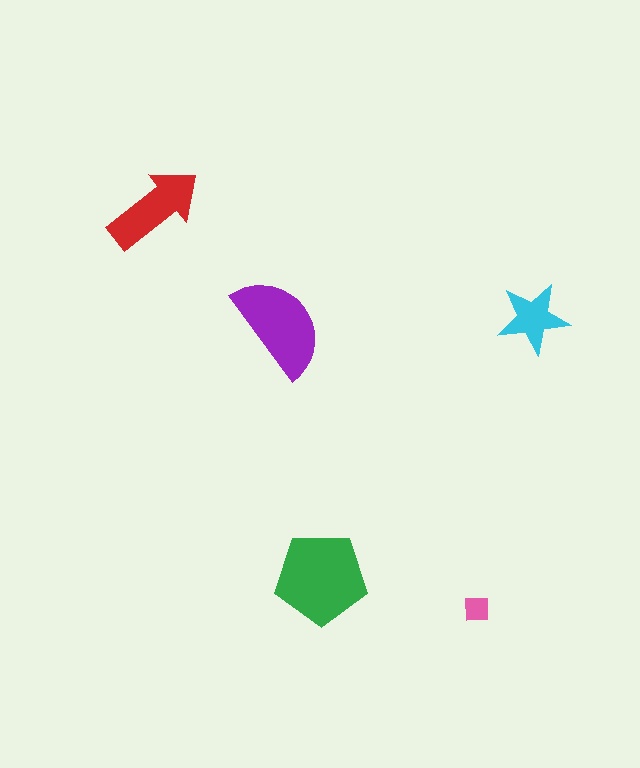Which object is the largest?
The green pentagon.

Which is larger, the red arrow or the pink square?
The red arrow.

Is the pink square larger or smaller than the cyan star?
Smaller.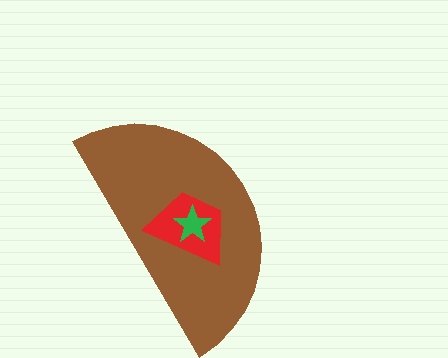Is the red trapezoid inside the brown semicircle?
Yes.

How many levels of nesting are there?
3.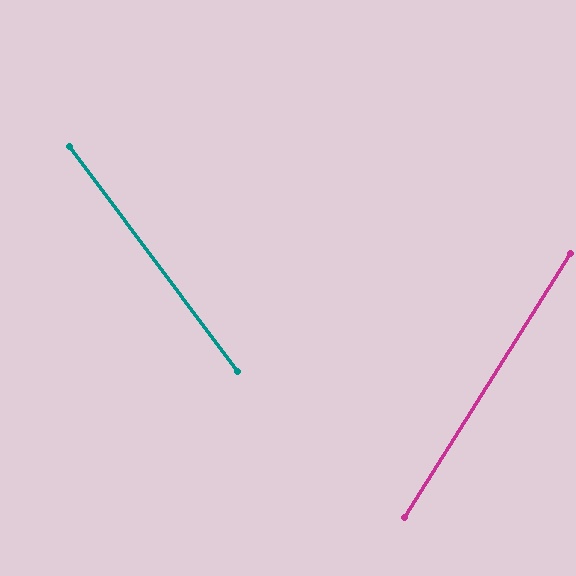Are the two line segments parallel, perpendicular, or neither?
Neither parallel nor perpendicular — they differ by about 69°.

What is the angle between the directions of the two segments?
Approximately 69 degrees.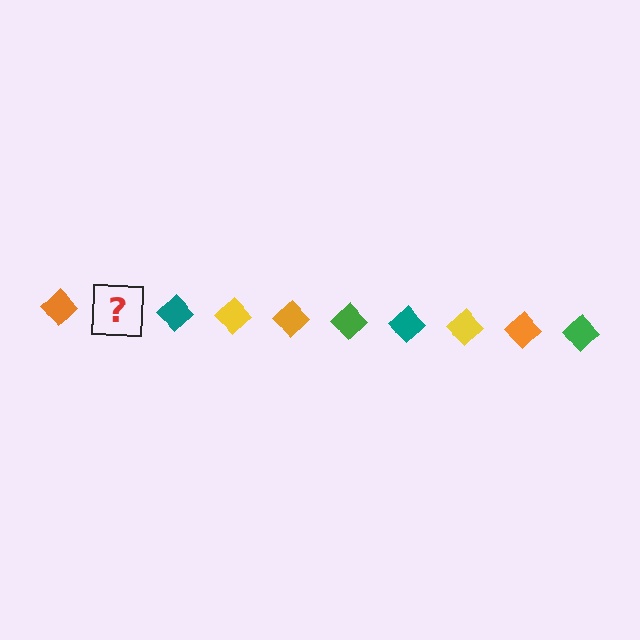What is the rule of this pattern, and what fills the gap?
The rule is that the pattern cycles through orange, green, teal, yellow diamonds. The gap should be filled with a green diamond.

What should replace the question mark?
The question mark should be replaced with a green diamond.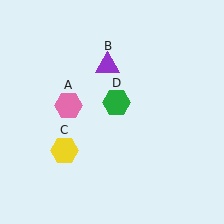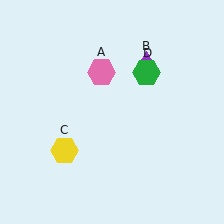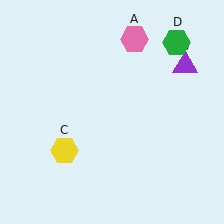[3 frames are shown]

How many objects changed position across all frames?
3 objects changed position: pink hexagon (object A), purple triangle (object B), green hexagon (object D).